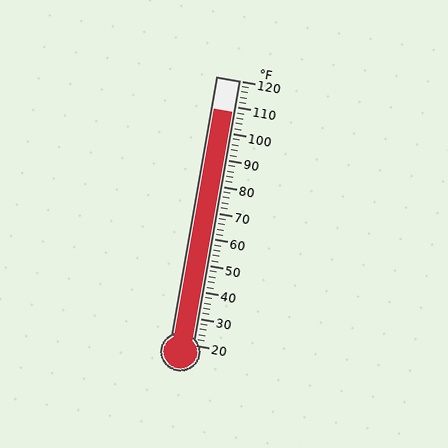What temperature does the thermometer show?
The thermometer shows approximately 108°F.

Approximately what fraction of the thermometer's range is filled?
The thermometer is filled to approximately 90% of its range.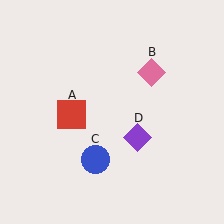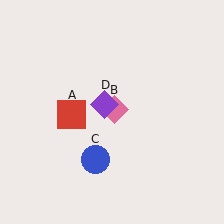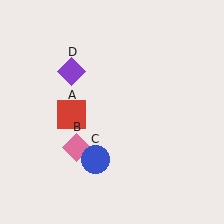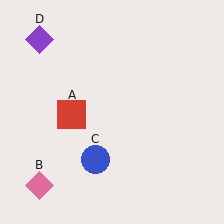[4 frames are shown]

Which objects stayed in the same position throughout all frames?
Red square (object A) and blue circle (object C) remained stationary.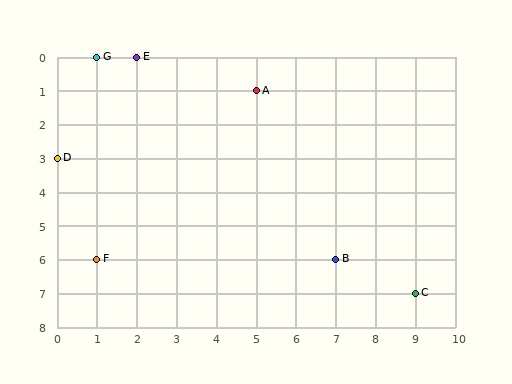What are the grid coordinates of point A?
Point A is at grid coordinates (5, 1).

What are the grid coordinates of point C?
Point C is at grid coordinates (9, 7).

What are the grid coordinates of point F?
Point F is at grid coordinates (1, 6).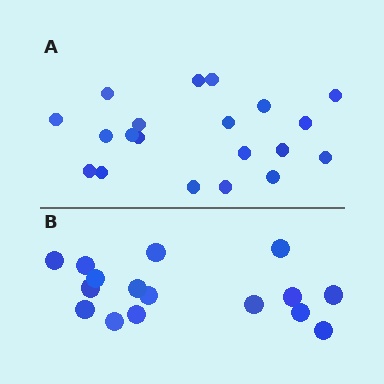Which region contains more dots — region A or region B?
Region A (the top region) has more dots.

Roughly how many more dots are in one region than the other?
Region A has about 4 more dots than region B.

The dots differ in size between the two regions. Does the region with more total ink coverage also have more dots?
No. Region B has more total ink coverage because its dots are larger, but region A actually contains more individual dots. Total area can be misleading — the number of items is what matters here.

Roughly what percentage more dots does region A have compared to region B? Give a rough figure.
About 25% more.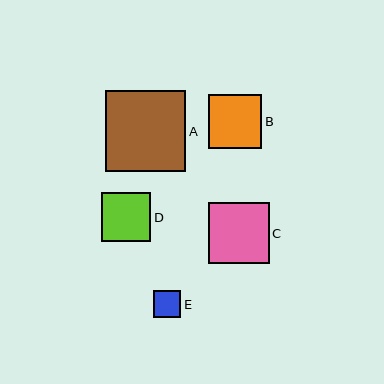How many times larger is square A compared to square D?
Square A is approximately 1.6 times the size of square D.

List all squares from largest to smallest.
From largest to smallest: A, C, B, D, E.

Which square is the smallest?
Square E is the smallest with a size of approximately 28 pixels.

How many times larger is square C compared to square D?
Square C is approximately 1.2 times the size of square D.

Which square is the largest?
Square A is the largest with a size of approximately 80 pixels.